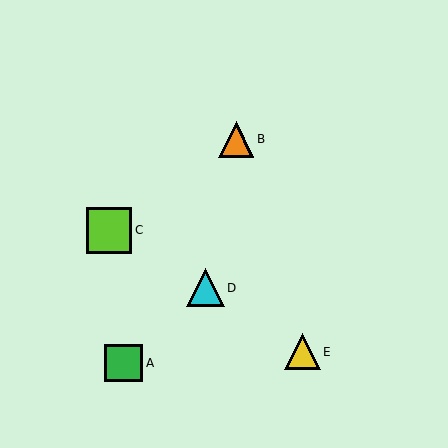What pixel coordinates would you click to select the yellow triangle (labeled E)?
Click at (302, 352) to select the yellow triangle E.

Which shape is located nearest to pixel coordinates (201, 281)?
The cyan triangle (labeled D) at (206, 288) is nearest to that location.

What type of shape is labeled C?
Shape C is a lime square.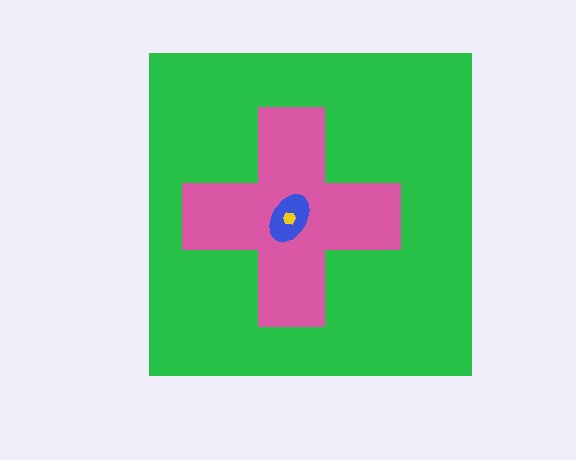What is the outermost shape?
The green square.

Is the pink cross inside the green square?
Yes.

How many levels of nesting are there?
4.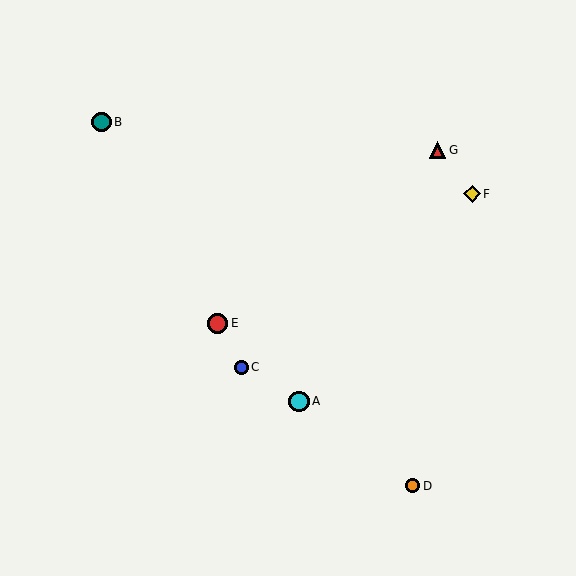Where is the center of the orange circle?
The center of the orange circle is at (413, 486).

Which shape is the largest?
The cyan circle (labeled A) is the largest.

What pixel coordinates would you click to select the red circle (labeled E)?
Click at (218, 323) to select the red circle E.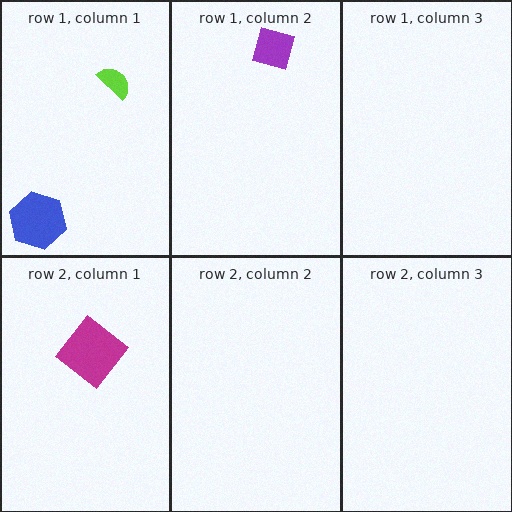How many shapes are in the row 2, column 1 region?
1.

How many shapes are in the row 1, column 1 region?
2.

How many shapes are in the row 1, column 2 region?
1.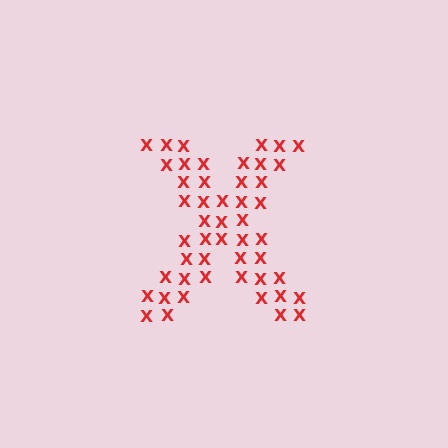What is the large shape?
The large shape is the letter X.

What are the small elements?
The small elements are letter X's.